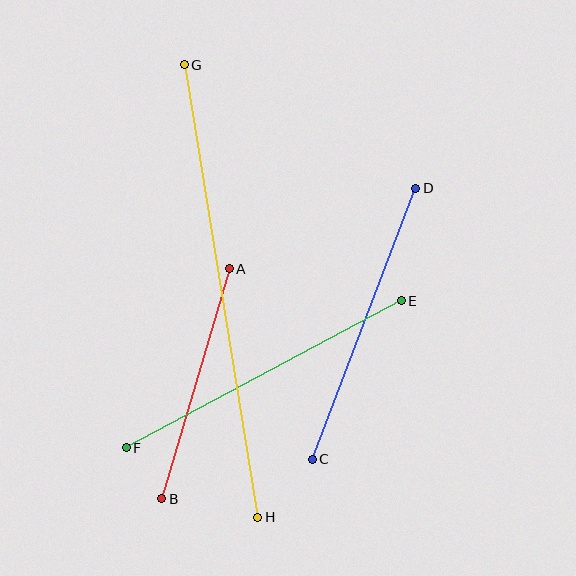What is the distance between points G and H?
The distance is approximately 458 pixels.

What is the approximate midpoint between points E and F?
The midpoint is at approximately (264, 374) pixels.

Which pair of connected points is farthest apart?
Points G and H are farthest apart.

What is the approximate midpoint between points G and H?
The midpoint is at approximately (221, 291) pixels.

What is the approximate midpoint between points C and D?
The midpoint is at approximately (364, 324) pixels.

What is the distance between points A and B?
The distance is approximately 240 pixels.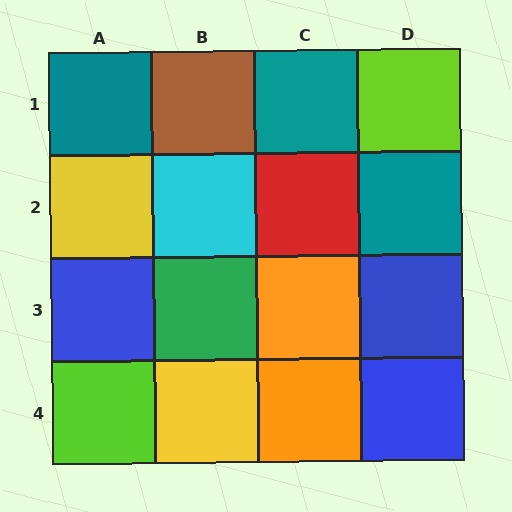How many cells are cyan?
1 cell is cyan.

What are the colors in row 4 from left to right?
Lime, yellow, orange, blue.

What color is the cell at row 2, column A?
Yellow.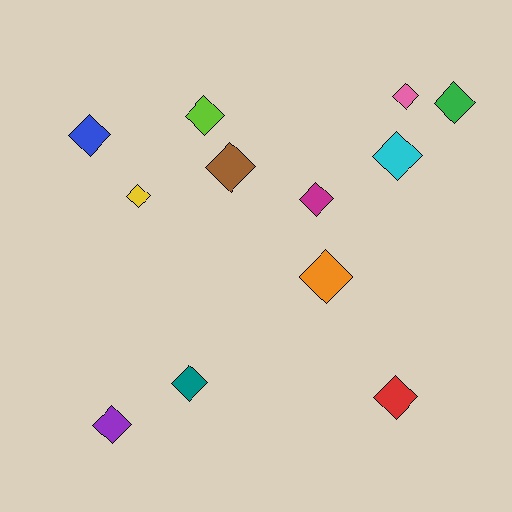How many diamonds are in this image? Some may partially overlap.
There are 12 diamonds.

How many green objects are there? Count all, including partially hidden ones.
There is 1 green object.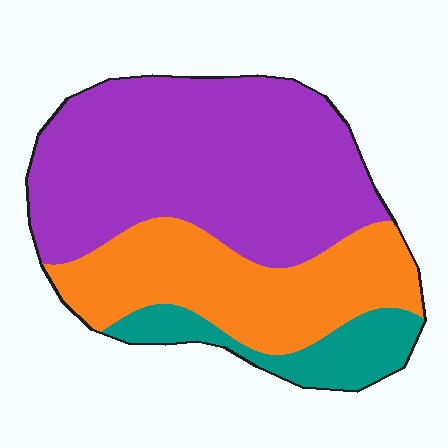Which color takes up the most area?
Purple, at roughly 55%.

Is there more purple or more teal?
Purple.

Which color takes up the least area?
Teal, at roughly 15%.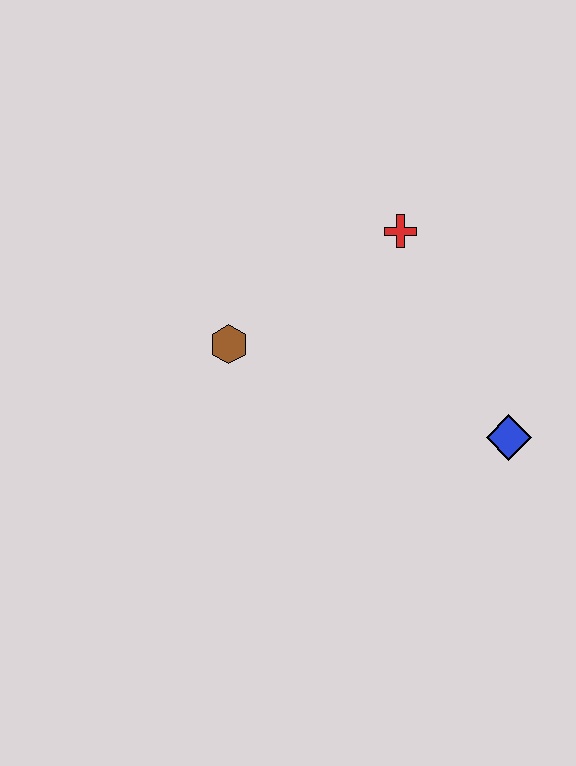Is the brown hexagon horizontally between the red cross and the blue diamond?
No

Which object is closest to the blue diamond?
The red cross is closest to the blue diamond.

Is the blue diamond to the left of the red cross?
No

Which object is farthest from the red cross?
The blue diamond is farthest from the red cross.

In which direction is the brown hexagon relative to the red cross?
The brown hexagon is to the left of the red cross.